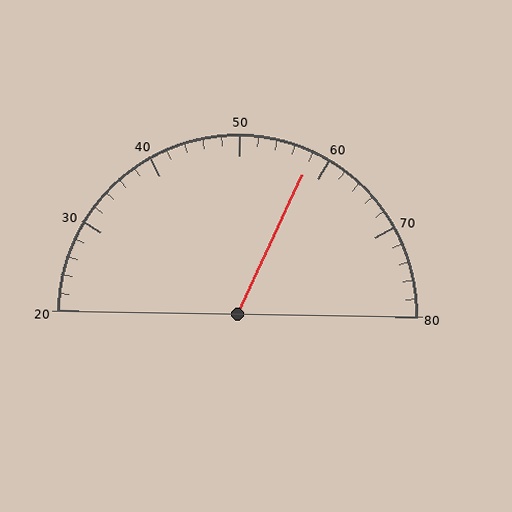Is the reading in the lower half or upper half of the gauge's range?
The reading is in the upper half of the range (20 to 80).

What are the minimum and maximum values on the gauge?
The gauge ranges from 20 to 80.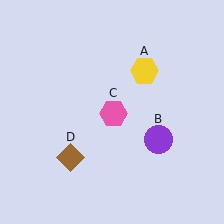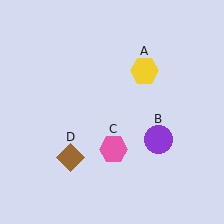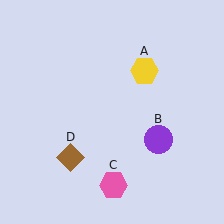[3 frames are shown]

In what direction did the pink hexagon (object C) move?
The pink hexagon (object C) moved down.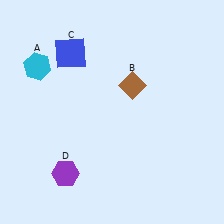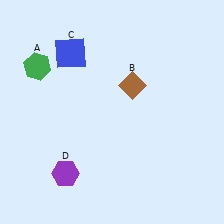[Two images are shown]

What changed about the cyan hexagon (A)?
In Image 1, A is cyan. In Image 2, it changed to green.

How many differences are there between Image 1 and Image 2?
There is 1 difference between the two images.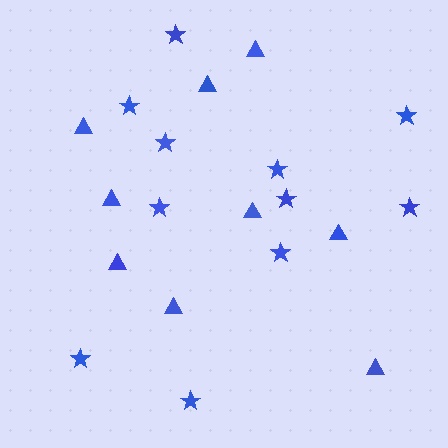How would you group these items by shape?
There are 2 groups: one group of triangles (9) and one group of stars (11).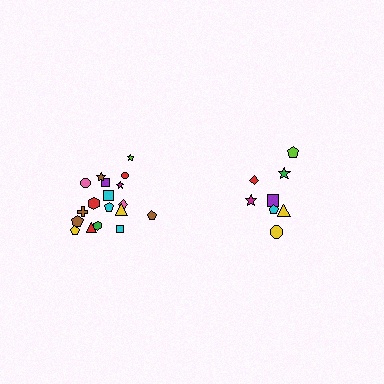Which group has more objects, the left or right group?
The left group.